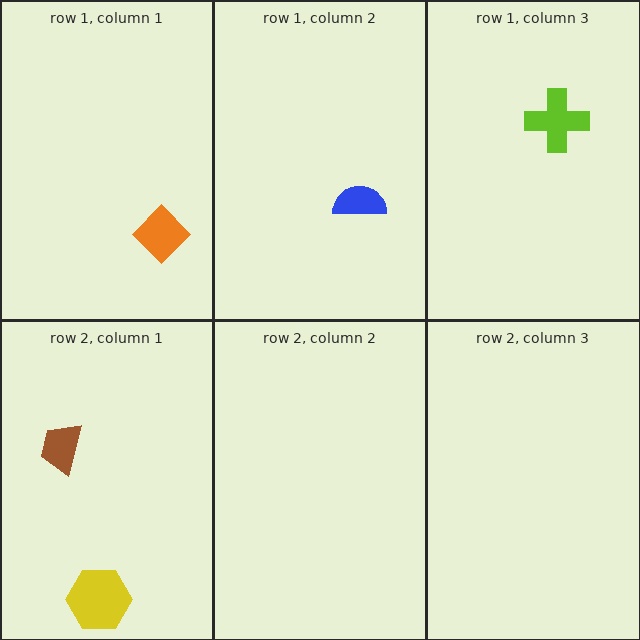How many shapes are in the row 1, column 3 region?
1.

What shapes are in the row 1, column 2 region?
The blue semicircle.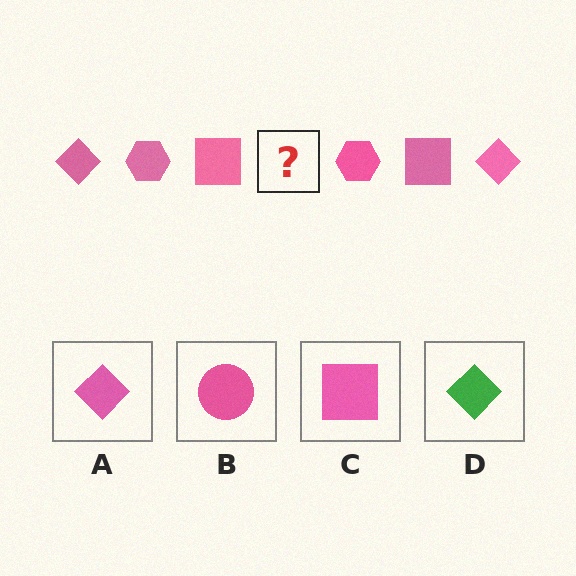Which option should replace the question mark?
Option A.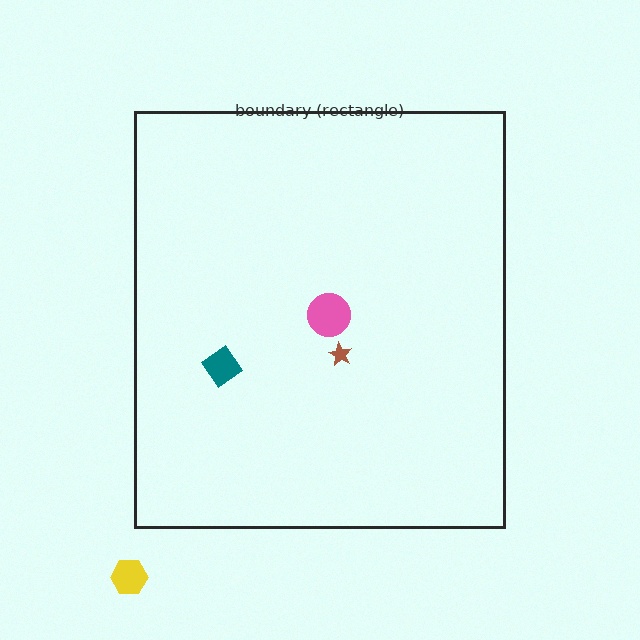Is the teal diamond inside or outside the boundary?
Inside.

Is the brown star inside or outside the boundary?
Inside.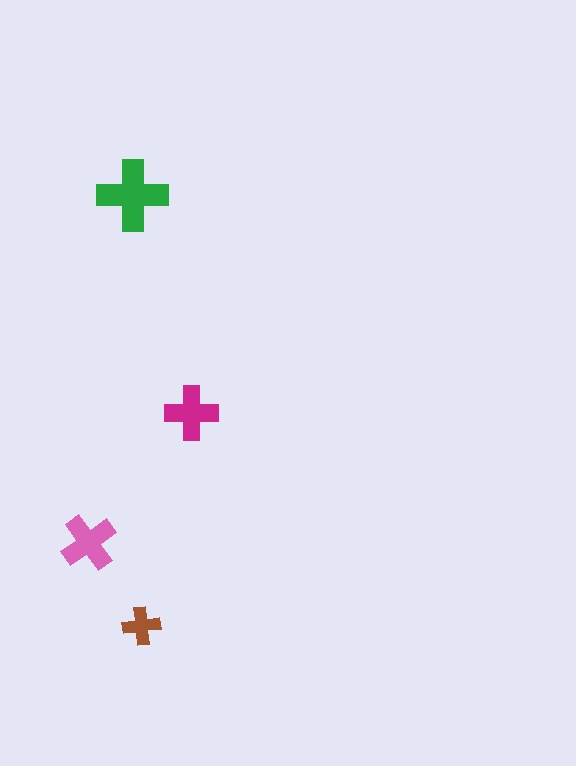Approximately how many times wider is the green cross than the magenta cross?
About 1.5 times wider.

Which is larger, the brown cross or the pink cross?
The pink one.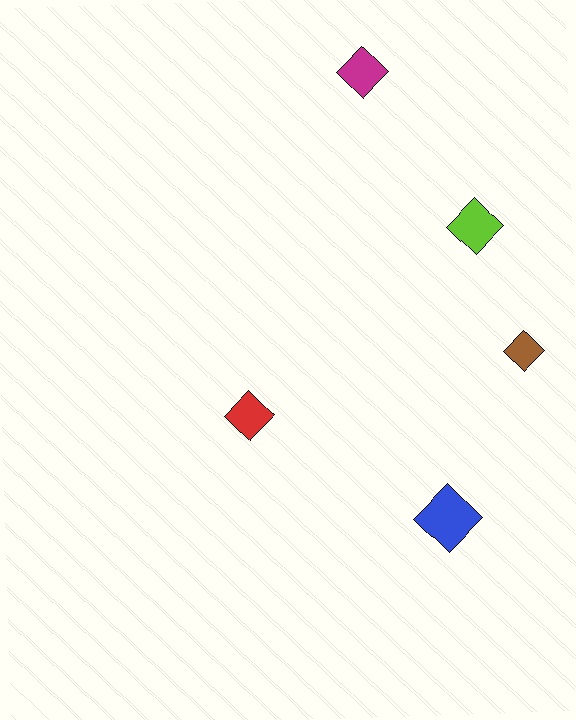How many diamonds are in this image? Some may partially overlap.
There are 5 diamonds.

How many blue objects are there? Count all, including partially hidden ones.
There is 1 blue object.